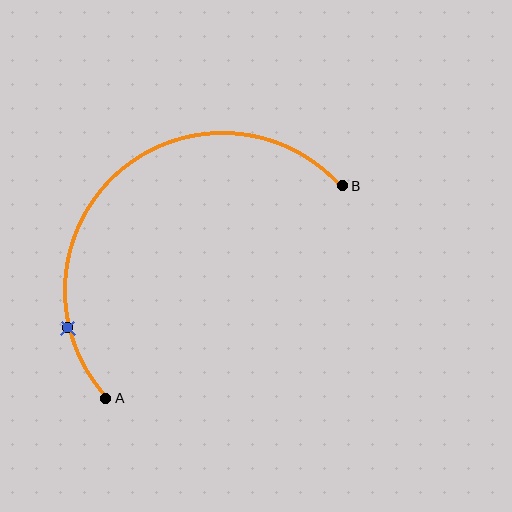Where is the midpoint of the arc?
The arc midpoint is the point on the curve farthest from the straight line joining A and B. It sits above and to the left of that line.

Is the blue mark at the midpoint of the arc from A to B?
No. The blue mark lies on the arc but is closer to endpoint A. The arc midpoint would be at the point on the curve equidistant along the arc from both A and B.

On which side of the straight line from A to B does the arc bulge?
The arc bulges above and to the left of the straight line connecting A and B.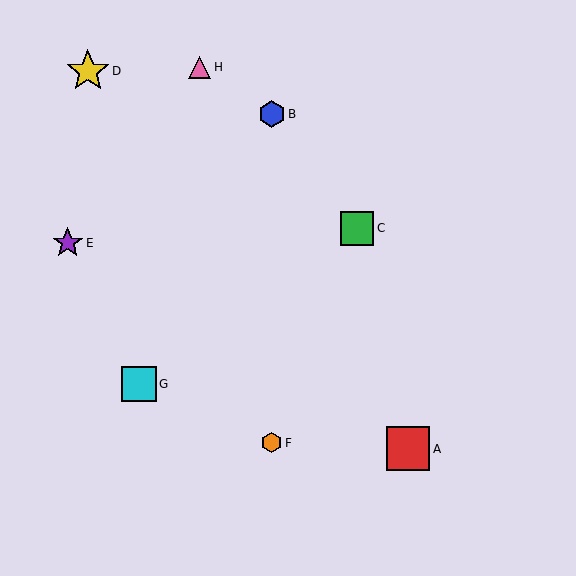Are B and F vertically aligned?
Yes, both are at x≈272.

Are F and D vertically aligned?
No, F is at x≈272 and D is at x≈88.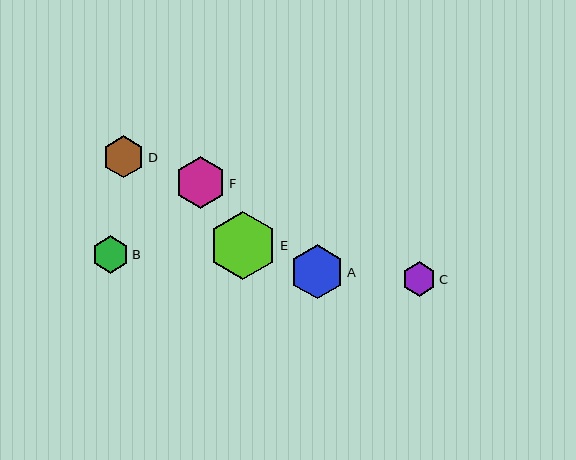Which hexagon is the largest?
Hexagon E is the largest with a size of approximately 68 pixels.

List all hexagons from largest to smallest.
From largest to smallest: E, A, F, D, B, C.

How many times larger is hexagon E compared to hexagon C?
Hexagon E is approximately 2.0 times the size of hexagon C.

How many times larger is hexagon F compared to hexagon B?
Hexagon F is approximately 1.4 times the size of hexagon B.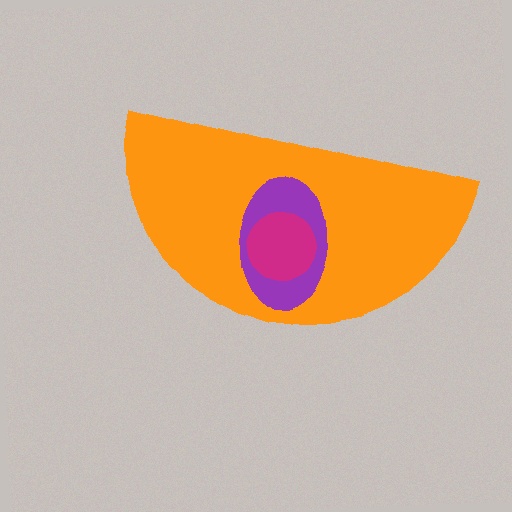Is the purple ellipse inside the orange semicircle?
Yes.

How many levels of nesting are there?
3.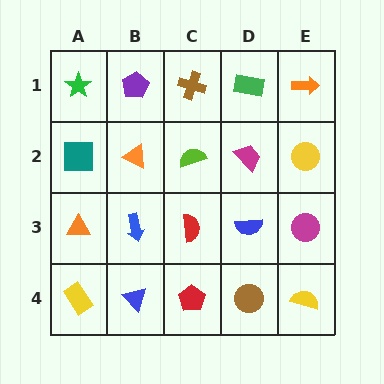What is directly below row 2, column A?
An orange triangle.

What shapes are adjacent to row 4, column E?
A magenta circle (row 3, column E), a brown circle (row 4, column D).